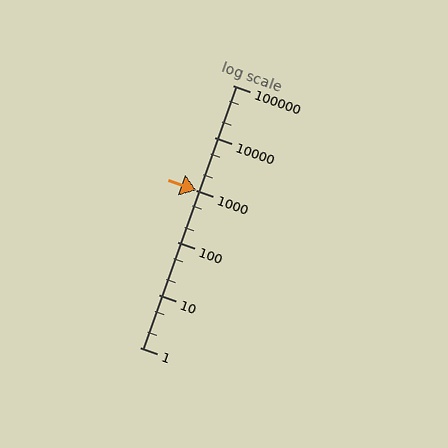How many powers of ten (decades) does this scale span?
The scale spans 5 decades, from 1 to 100000.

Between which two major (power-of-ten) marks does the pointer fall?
The pointer is between 1000 and 10000.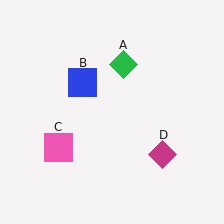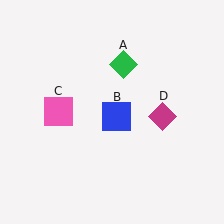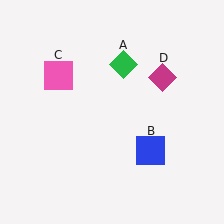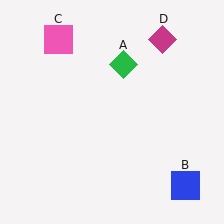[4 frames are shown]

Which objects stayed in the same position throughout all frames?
Green diamond (object A) remained stationary.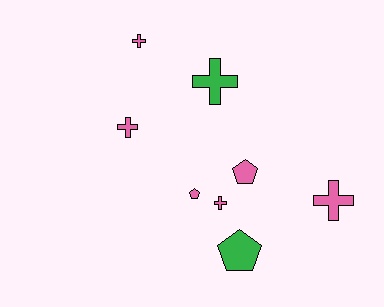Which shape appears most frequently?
Cross, with 5 objects.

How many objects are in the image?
There are 8 objects.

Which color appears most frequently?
Pink, with 6 objects.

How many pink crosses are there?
There are 4 pink crosses.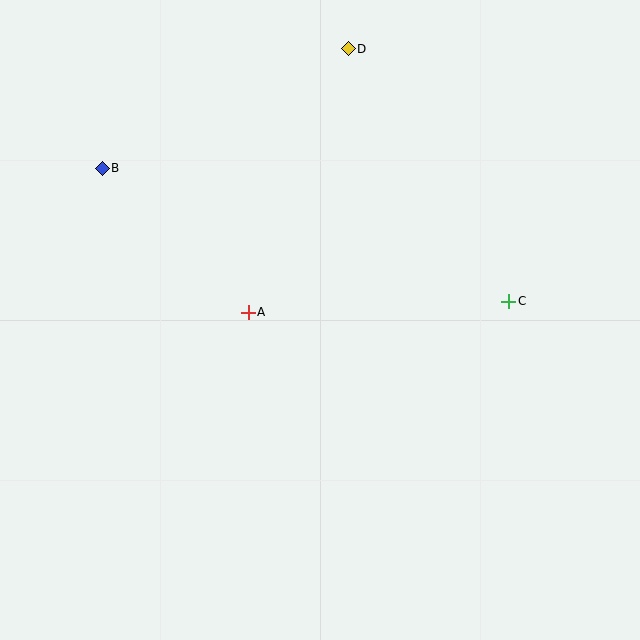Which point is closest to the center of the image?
Point A at (248, 312) is closest to the center.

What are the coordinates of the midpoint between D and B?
The midpoint between D and B is at (225, 109).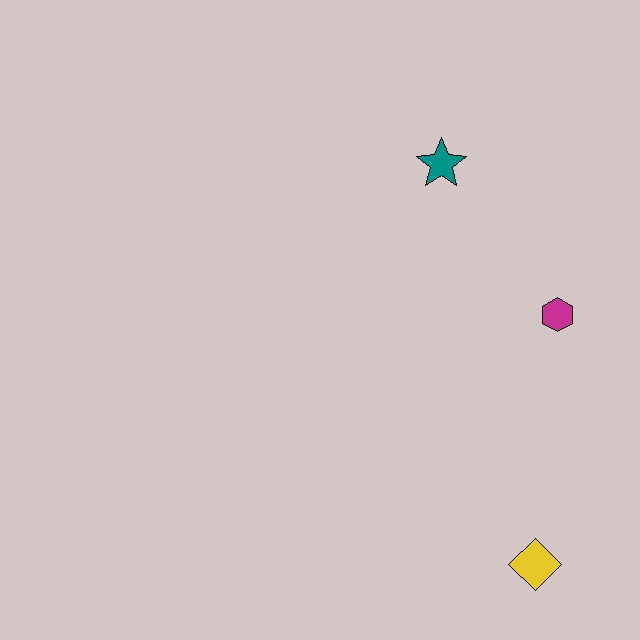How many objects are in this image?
There are 3 objects.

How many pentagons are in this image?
There are no pentagons.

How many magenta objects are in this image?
There is 1 magenta object.